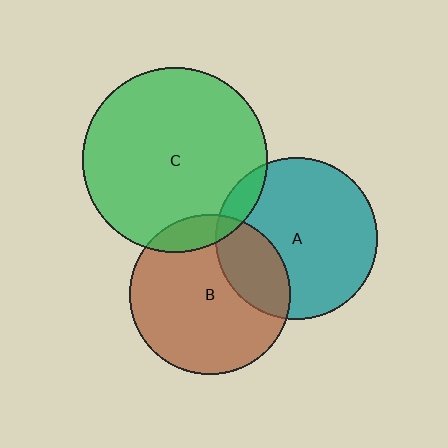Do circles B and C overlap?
Yes.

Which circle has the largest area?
Circle C (green).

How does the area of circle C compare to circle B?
Approximately 1.3 times.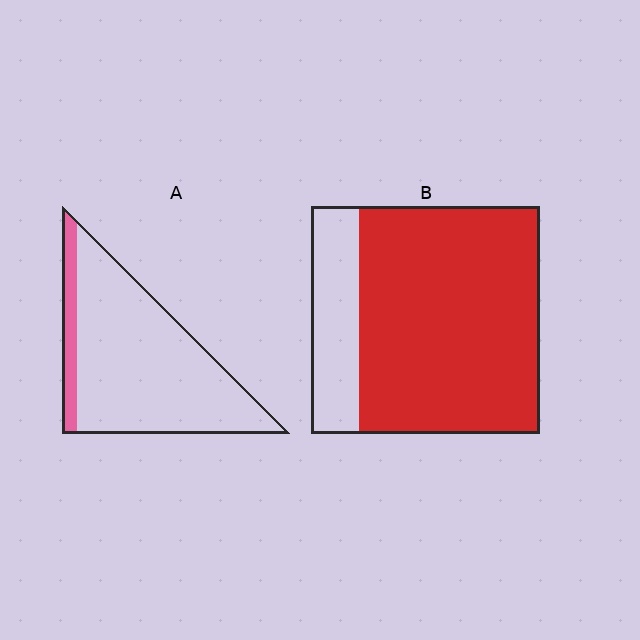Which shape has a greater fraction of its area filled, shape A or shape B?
Shape B.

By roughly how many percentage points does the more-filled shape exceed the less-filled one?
By roughly 65 percentage points (B over A).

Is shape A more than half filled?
No.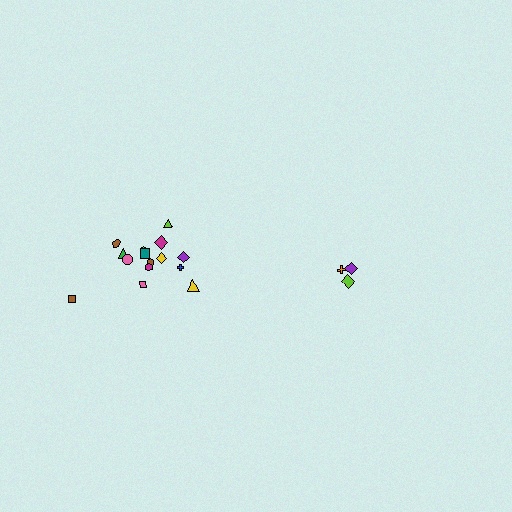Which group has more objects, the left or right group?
The left group.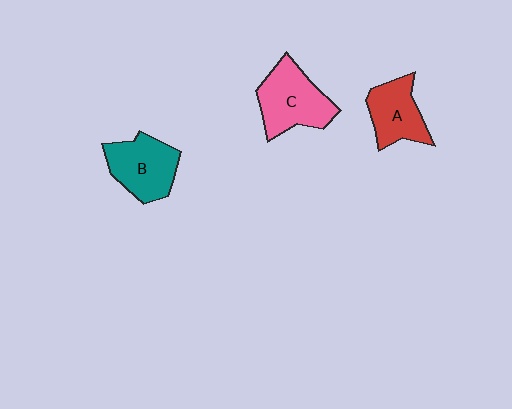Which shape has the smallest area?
Shape A (red).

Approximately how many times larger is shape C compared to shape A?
Approximately 1.3 times.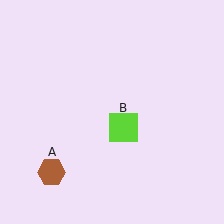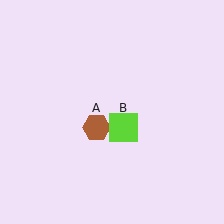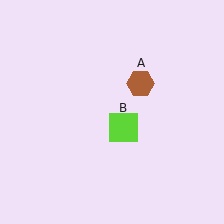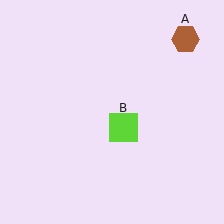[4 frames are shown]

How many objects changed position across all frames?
1 object changed position: brown hexagon (object A).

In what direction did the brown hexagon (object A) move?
The brown hexagon (object A) moved up and to the right.